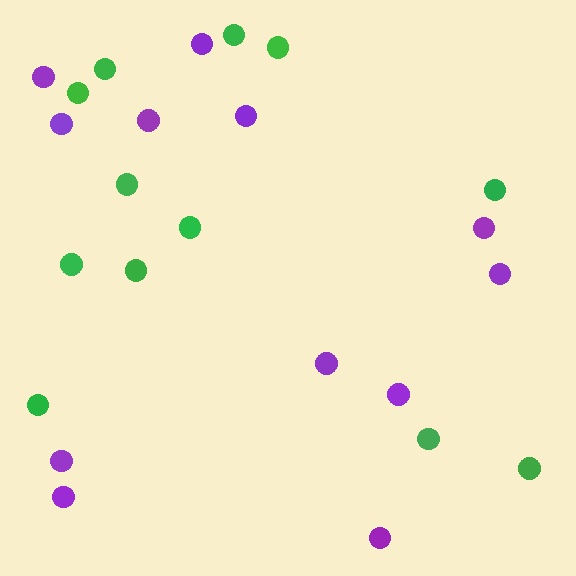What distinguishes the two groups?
There are 2 groups: one group of green circles (12) and one group of purple circles (12).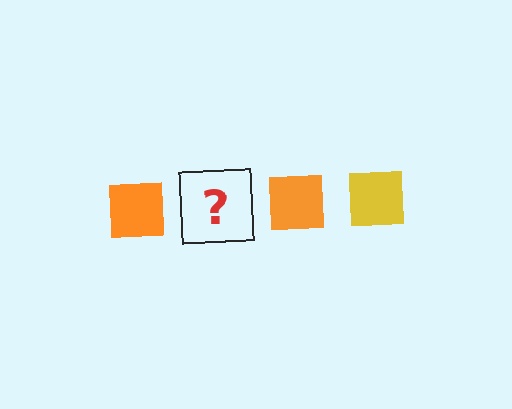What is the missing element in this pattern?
The missing element is a yellow square.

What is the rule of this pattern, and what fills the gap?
The rule is that the pattern cycles through orange, yellow squares. The gap should be filled with a yellow square.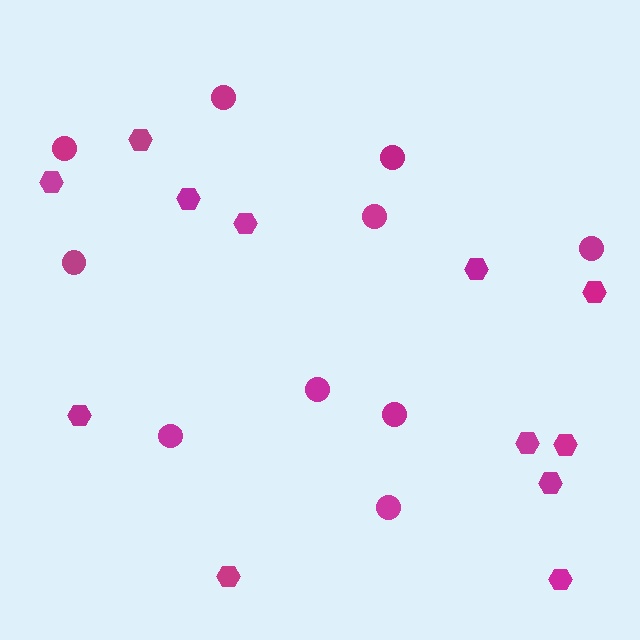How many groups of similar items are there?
There are 2 groups: one group of hexagons (12) and one group of circles (10).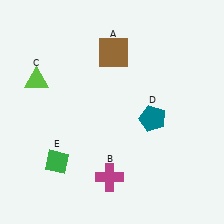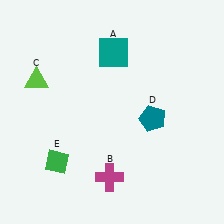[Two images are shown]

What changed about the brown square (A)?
In Image 1, A is brown. In Image 2, it changed to teal.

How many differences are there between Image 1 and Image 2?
There is 1 difference between the two images.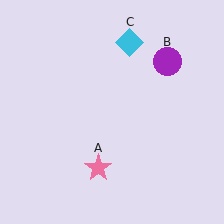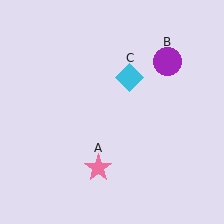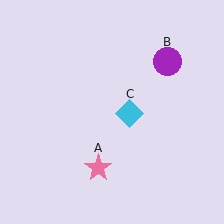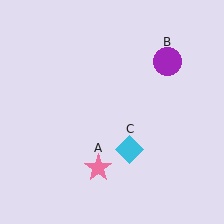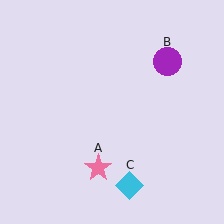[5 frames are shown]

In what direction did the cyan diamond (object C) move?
The cyan diamond (object C) moved down.